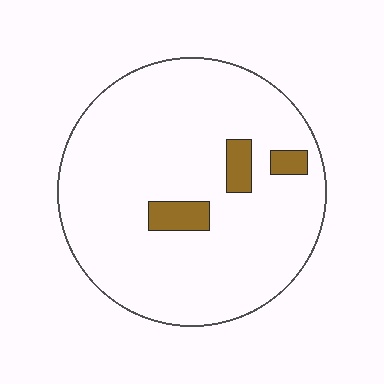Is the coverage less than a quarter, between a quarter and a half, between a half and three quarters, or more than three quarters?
Less than a quarter.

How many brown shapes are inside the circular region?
3.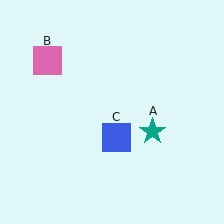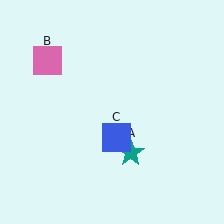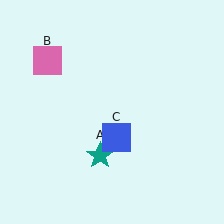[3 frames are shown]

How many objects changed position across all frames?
1 object changed position: teal star (object A).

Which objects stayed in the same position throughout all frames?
Pink square (object B) and blue square (object C) remained stationary.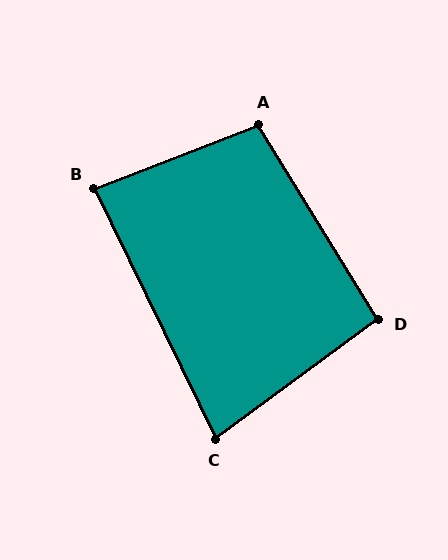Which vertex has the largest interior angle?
A, at approximately 100 degrees.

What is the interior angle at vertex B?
Approximately 85 degrees (approximately right).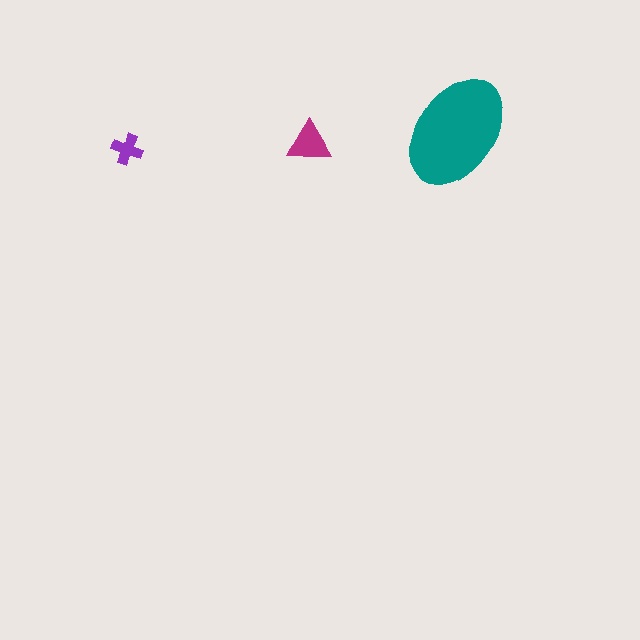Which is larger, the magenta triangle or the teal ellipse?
The teal ellipse.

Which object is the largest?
The teal ellipse.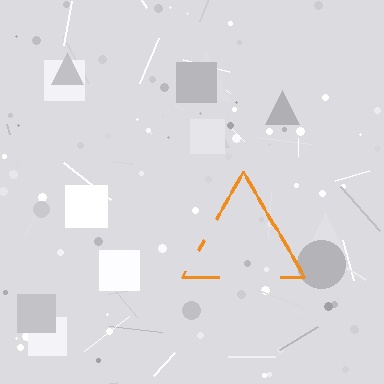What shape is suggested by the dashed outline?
The dashed outline suggests a triangle.